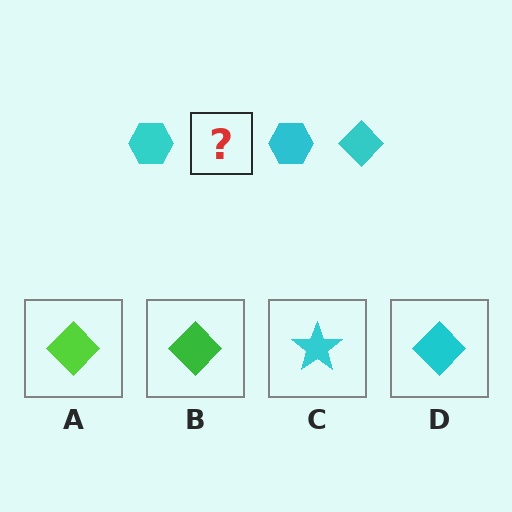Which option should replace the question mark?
Option D.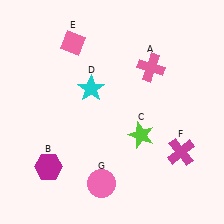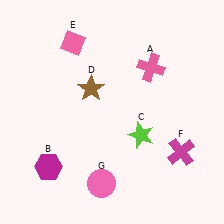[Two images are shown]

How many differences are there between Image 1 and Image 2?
There is 1 difference between the two images.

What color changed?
The star (D) changed from cyan in Image 1 to brown in Image 2.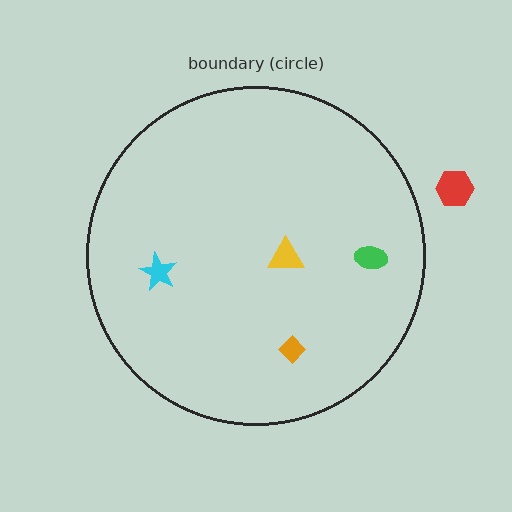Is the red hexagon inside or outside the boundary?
Outside.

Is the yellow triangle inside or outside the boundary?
Inside.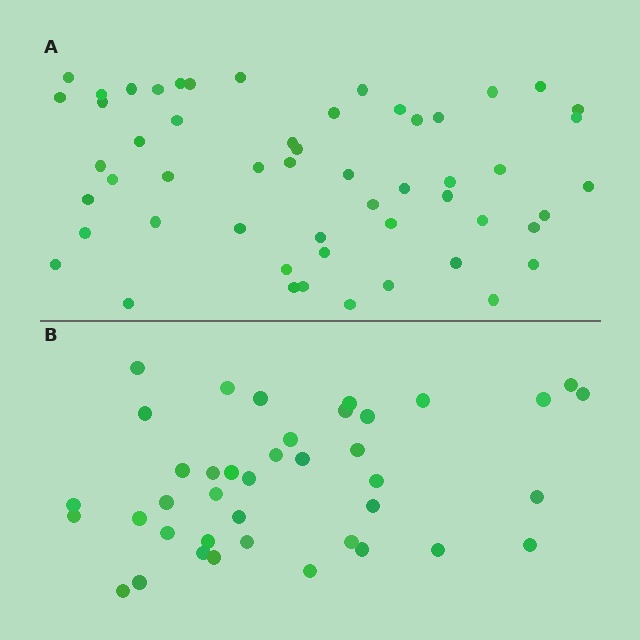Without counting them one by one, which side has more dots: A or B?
Region A (the top region) has more dots.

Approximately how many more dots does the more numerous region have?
Region A has approximately 15 more dots than region B.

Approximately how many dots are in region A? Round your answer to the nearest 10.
About 50 dots. (The exact count is 54, which rounds to 50.)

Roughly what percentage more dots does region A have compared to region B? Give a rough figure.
About 35% more.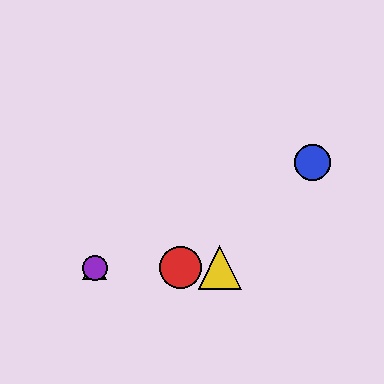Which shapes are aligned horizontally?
The red circle, the green triangle, the yellow triangle, the purple circle are aligned horizontally.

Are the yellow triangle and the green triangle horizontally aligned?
Yes, both are at y≈268.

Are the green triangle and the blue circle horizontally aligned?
No, the green triangle is at y≈268 and the blue circle is at y≈162.